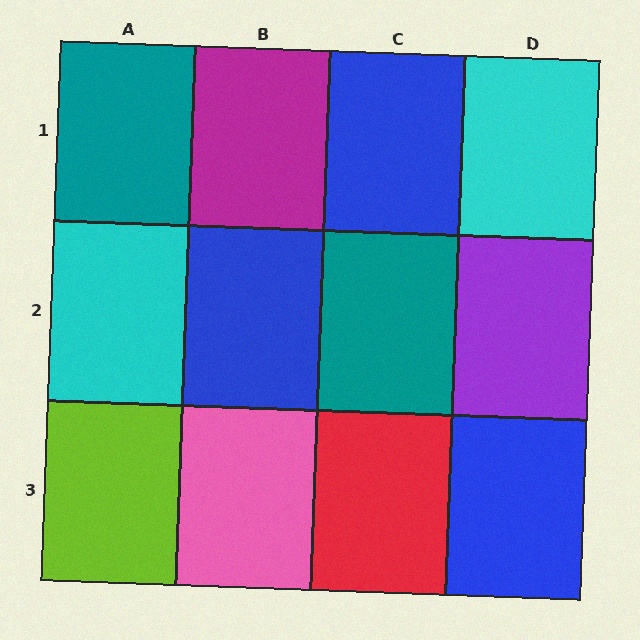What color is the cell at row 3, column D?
Blue.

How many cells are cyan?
2 cells are cyan.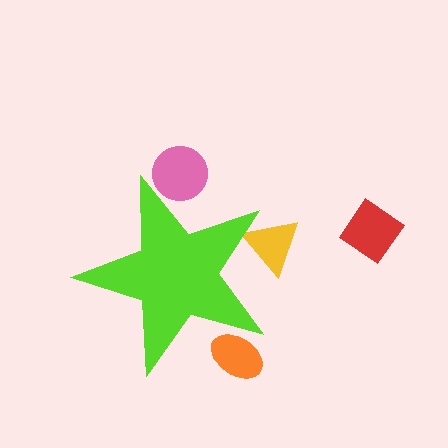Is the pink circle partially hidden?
Yes, the pink circle is partially hidden behind the lime star.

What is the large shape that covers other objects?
A lime star.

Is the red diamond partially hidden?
No, the red diamond is fully visible.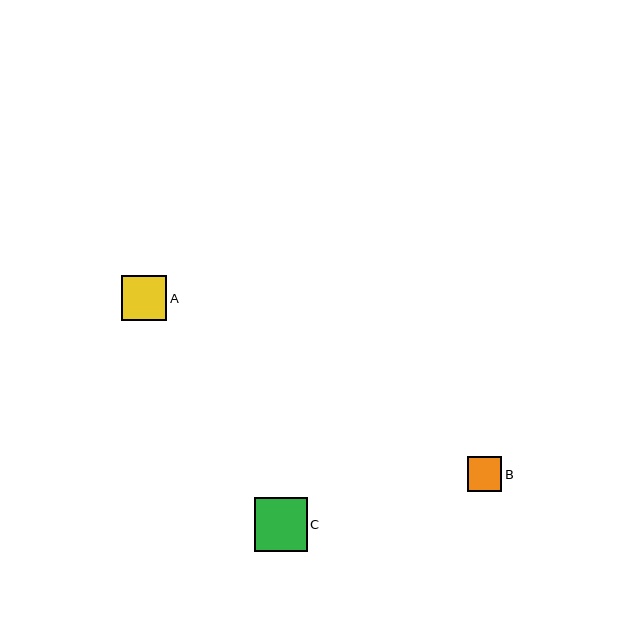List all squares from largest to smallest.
From largest to smallest: C, A, B.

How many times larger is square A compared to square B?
Square A is approximately 1.3 times the size of square B.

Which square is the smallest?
Square B is the smallest with a size of approximately 35 pixels.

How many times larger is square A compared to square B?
Square A is approximately 1.3 times the size of square B.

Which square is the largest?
Square C is the largest with a size of approximately 53 pixels.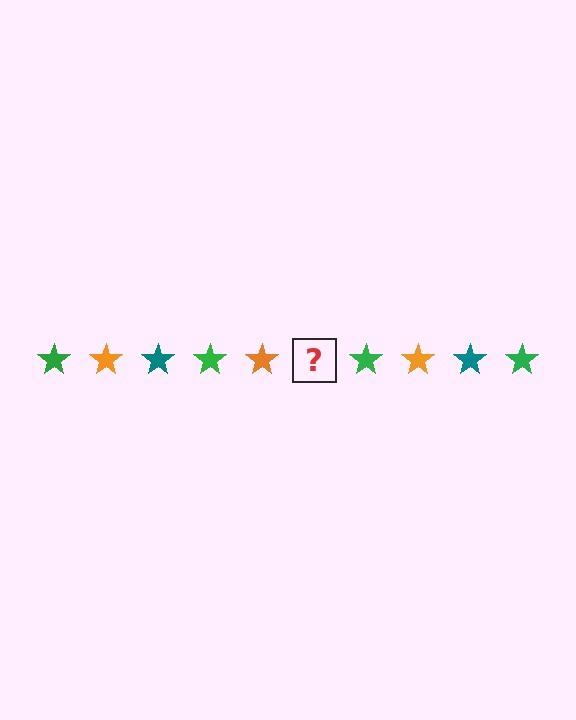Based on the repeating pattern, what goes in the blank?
The blank should be a teal star.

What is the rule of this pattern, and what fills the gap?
The rule is that the pattern cycles through green, orange, teal stars. The gap should be filled with a teal star.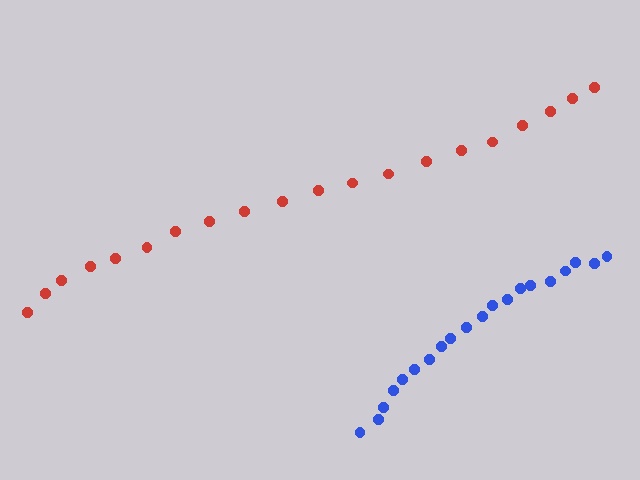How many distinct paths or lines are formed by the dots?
There are 2 distinct paths.